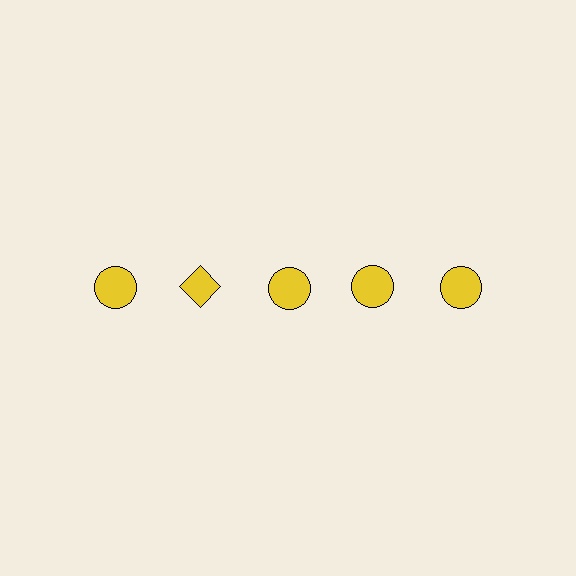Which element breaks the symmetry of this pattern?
The yellow diamond in the top row, second from left column breaks the symmetry. All other shapes are yellow circles.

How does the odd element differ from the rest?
It has a different shape: diamond instead of circle.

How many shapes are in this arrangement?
There are 5 shapes arranged in a grid pattern.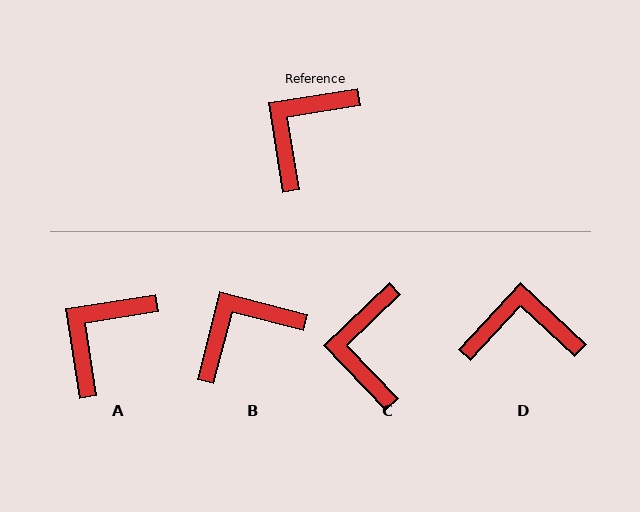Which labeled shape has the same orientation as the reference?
A.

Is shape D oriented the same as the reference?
No, it is off by about 52 degrees.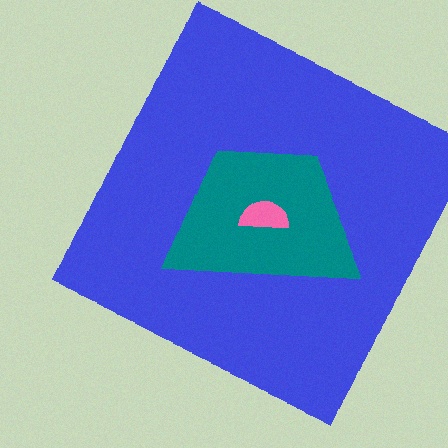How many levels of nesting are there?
3.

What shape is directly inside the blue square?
The teal trapezoid.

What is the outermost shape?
The blue square.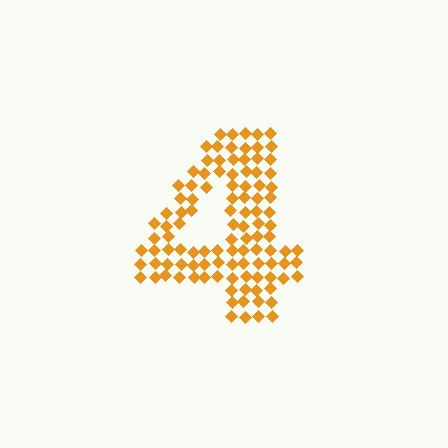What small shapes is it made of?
It is made of small diamonds.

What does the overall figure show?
The overall figure shows the digit 4.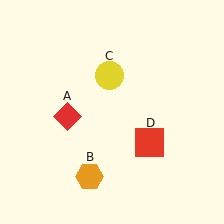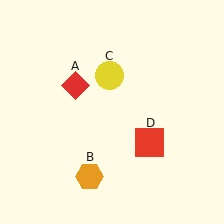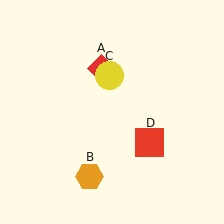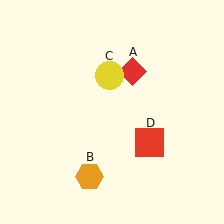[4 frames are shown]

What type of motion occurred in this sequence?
The red diamond (object A) rotated clockwise around the center of the scene.